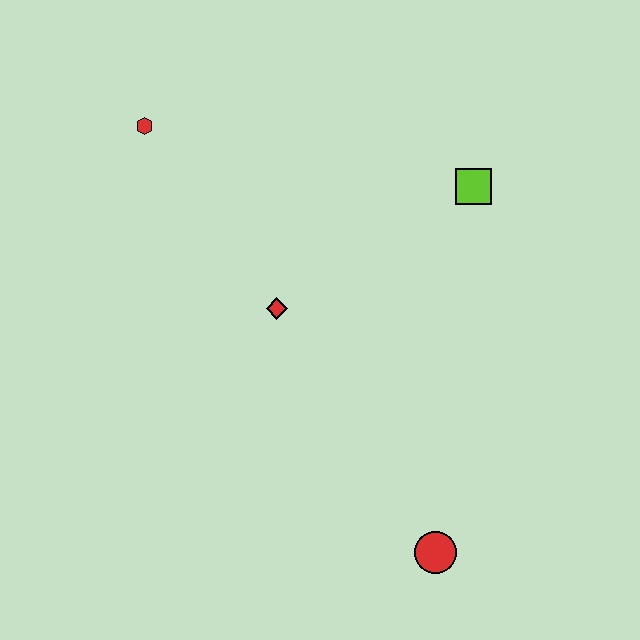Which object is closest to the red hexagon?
The red diamond is closest to the red hexagon.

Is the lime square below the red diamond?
No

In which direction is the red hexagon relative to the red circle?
The red hexagon is above the red circle.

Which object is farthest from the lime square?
The red circle is farthest from the lime square.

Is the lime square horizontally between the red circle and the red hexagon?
No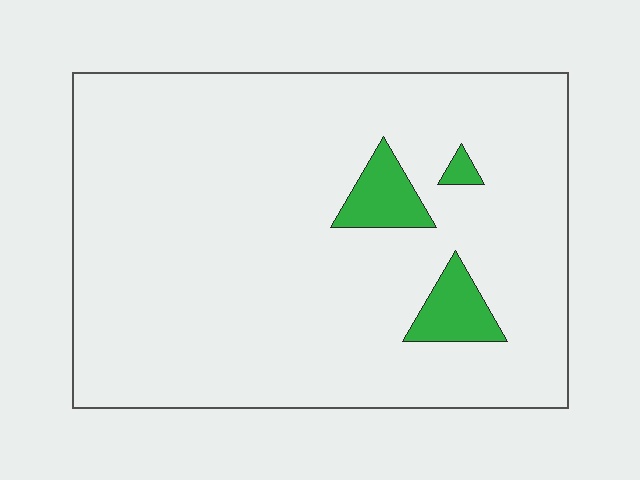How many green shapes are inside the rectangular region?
3.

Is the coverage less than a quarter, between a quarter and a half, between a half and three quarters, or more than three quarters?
Less than a quarter.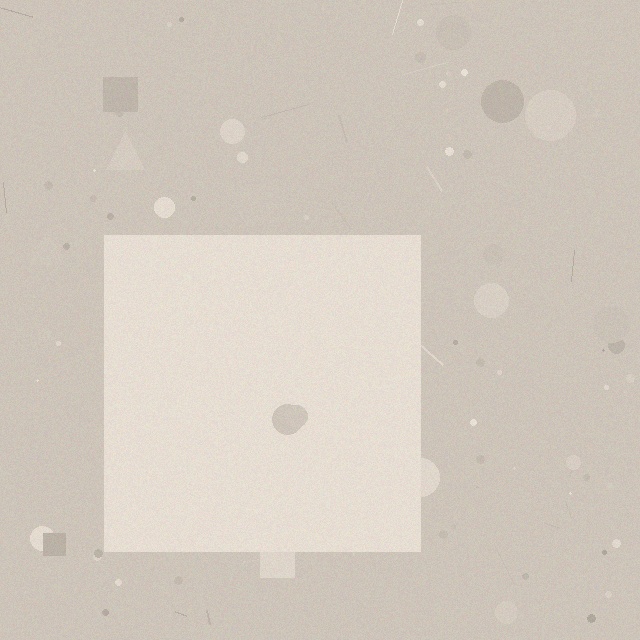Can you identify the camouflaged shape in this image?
The camouflaged shape is a square.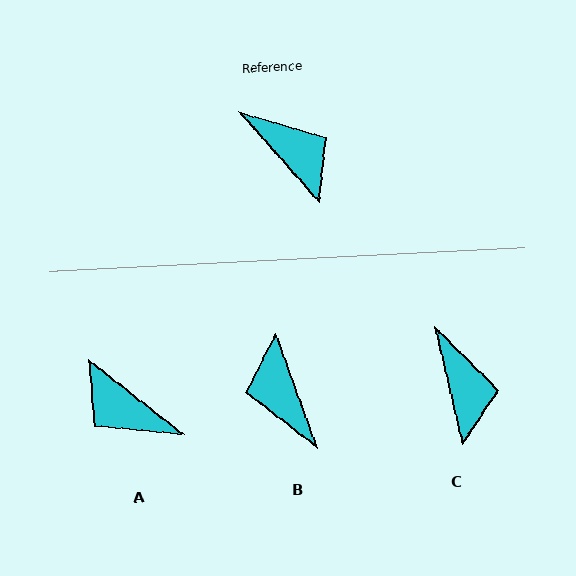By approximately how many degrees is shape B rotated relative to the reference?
Approximately 158 degrees counter-clockwise.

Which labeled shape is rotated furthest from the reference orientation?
A, about 170 degrees away.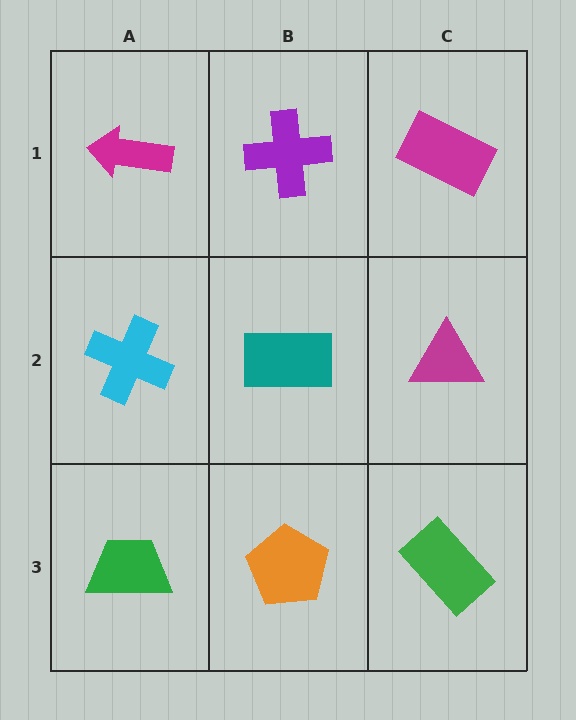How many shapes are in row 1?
3 shapes.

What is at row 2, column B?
A teal rectangle.